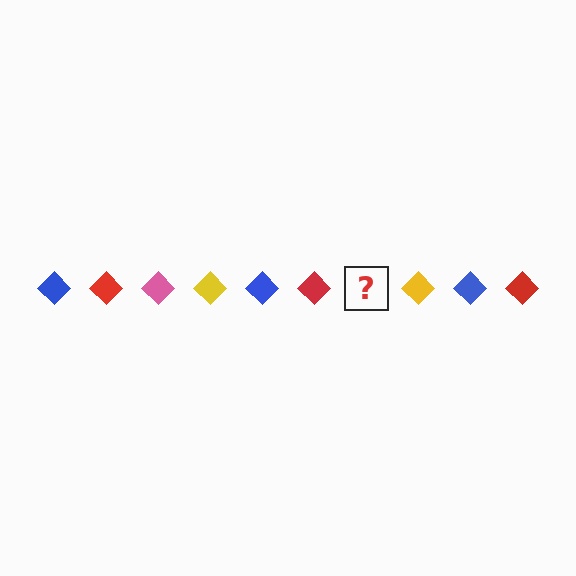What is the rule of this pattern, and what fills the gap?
The rule is that the pattern cycles through blue, red, pink, yellow diamonds. The gap should be filled with a pink diamond.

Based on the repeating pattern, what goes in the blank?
The blank should be a pink diamond.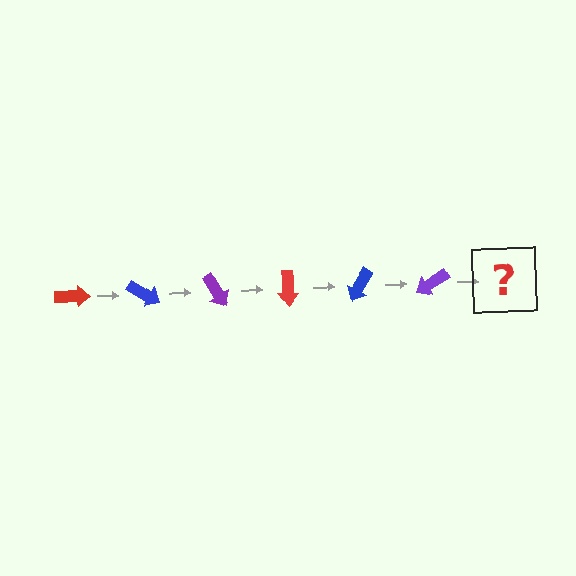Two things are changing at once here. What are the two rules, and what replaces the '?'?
The two rules are that it rotates 30 degrees each step and the color cycles through red, blue, and purple. The '?' should be a red arrow, rotated 180 degrees from the start.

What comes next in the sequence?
The next element should be a red arrow, rotated 180 degrees from the start.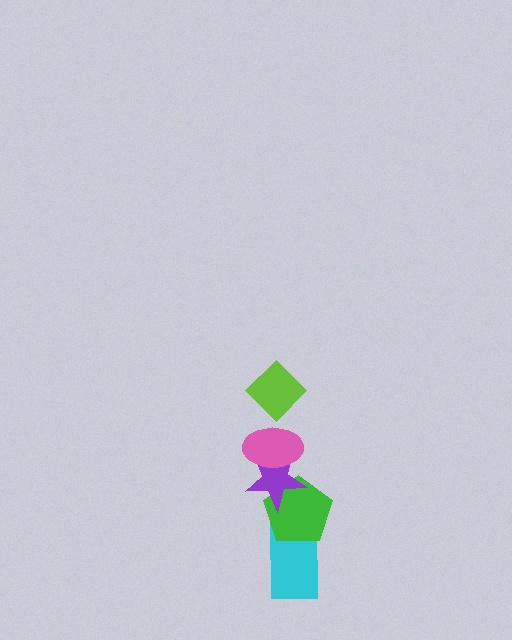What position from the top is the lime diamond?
The lime diamond is 1st from the top.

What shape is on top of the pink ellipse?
The lime diamond is on top of the pink ellipse.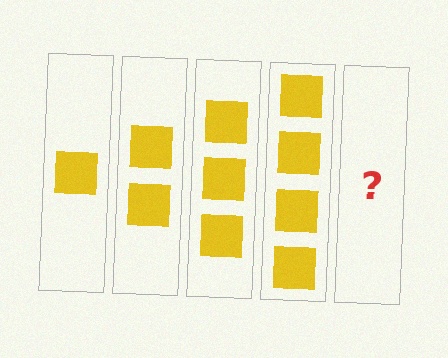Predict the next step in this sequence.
The next step is 5 squares.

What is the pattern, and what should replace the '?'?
The pattern is that each step adds one more square. The '?' should be 5 squares.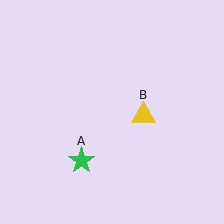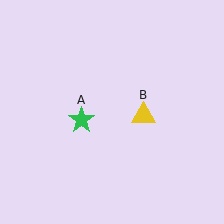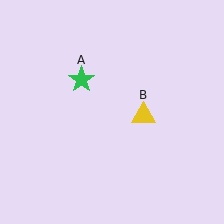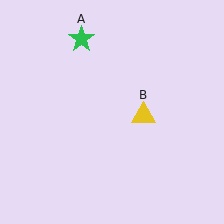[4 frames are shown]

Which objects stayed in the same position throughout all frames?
Yellow triangle (object B) remained stationary.